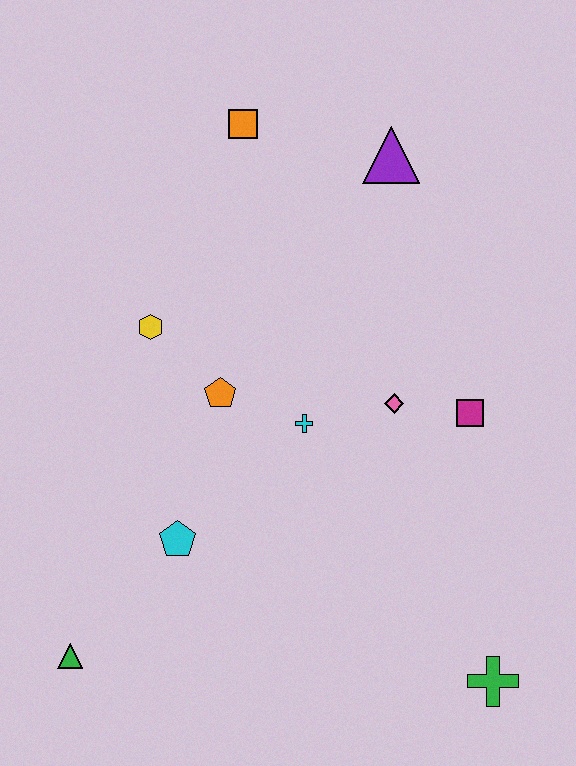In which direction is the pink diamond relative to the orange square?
The pink diamond is below the orange square.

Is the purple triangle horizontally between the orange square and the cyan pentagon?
No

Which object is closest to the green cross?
The magenta square is closest to the green cross.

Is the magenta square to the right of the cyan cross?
Yes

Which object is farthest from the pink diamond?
The green triangle is farthest from the pink diamond.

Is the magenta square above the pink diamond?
No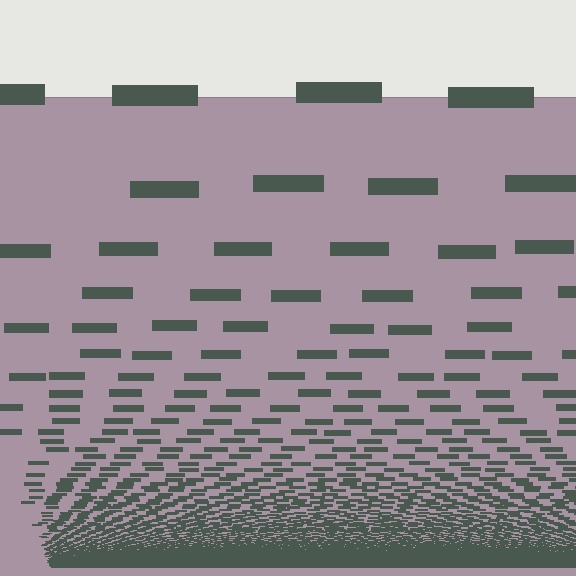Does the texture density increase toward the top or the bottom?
Density increases toward the bottom.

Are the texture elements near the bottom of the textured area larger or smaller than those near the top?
Smaller. The gradient is inverted — elements near the bottom are smaller and denser.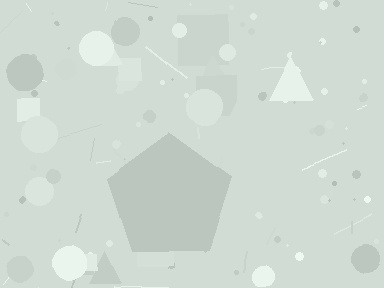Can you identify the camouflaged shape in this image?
The camouflaged shape is a pentagon.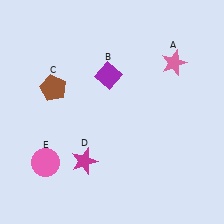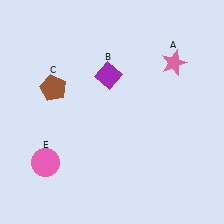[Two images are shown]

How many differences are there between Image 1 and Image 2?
There is 1 difference between the two images.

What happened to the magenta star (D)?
The magenta star (D) was removed in Image 2. It was in the bottom-left area of Image 1.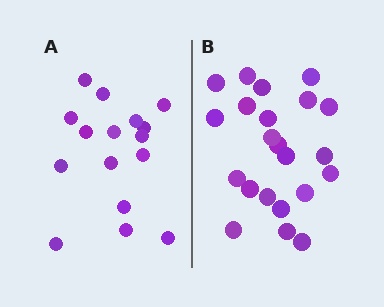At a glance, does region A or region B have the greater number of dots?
Region B (the right region) has more dots.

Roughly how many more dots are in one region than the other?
Region B has about 6 more dots than region A.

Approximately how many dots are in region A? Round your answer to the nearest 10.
About 20 dots. (The exact count is 16, which rounds to 20.)